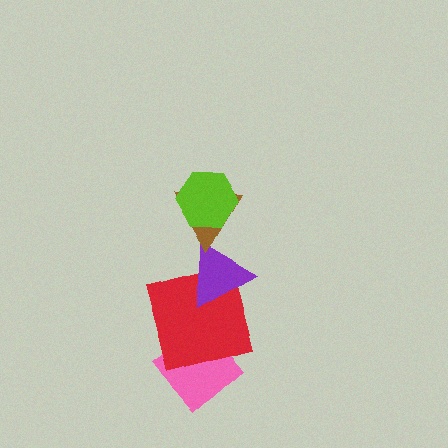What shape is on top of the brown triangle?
The lime hexagon is on top of the brown triangle.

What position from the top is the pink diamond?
The pink diamond is 5th from the top.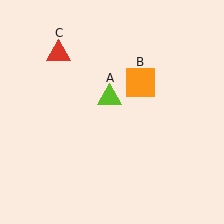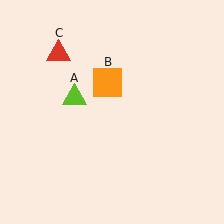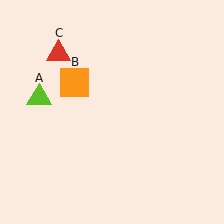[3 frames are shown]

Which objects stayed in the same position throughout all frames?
Red triangle (object C) remained stationary.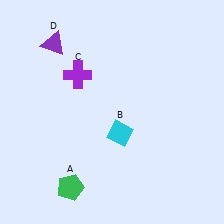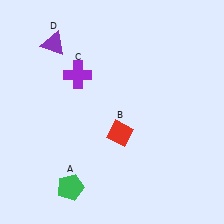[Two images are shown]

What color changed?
The diamond (B) changed from cyan in Image 1 to red in Image 2.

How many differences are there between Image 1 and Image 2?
There is 1 difference between the two images.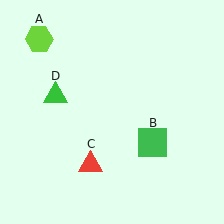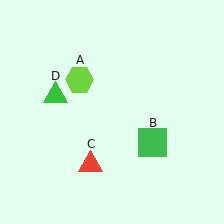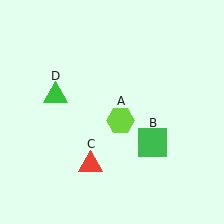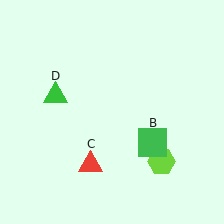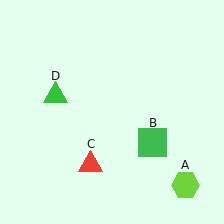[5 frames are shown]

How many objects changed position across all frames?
1 object changed position: lime hexagon (object A).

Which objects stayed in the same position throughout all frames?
Green square (object B) and red triangle (object C) and green triangle (object D) remained stationary.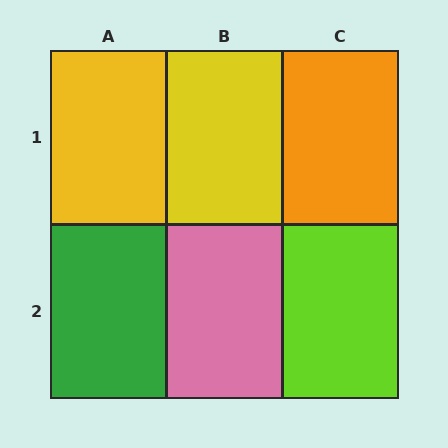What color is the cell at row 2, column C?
Lime.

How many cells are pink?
1 cell is pink.